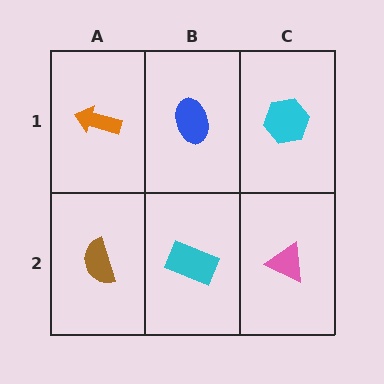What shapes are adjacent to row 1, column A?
A brown semicircle (row 2, column A), a blue ellipse (row 1, column B).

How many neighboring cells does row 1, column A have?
2.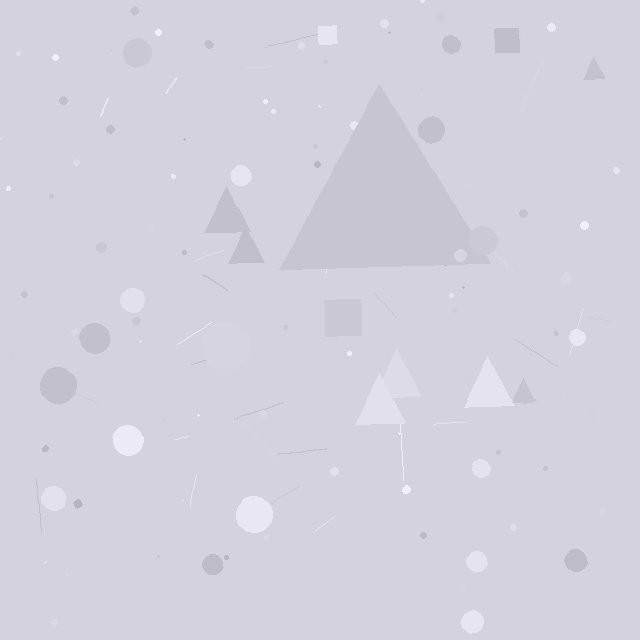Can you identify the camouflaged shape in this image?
The camouflaged shape is a triangle.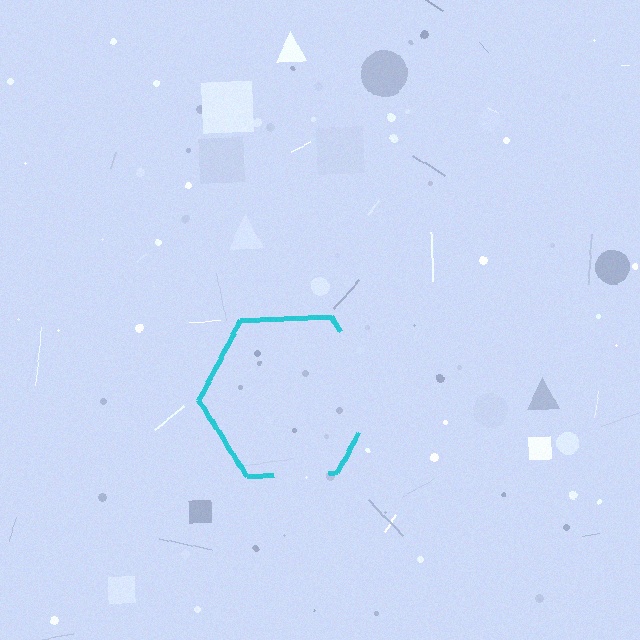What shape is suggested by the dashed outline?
The dashed outline suggests a hexagon.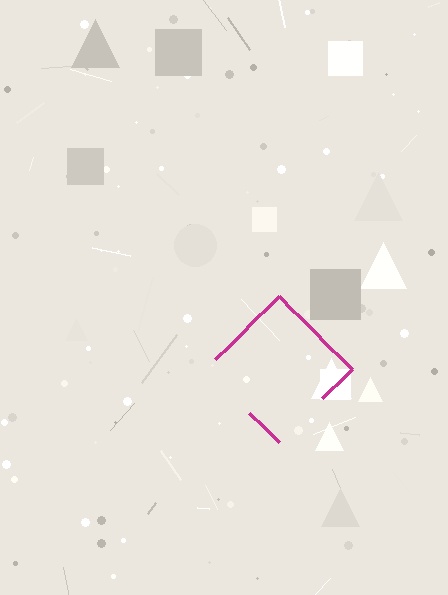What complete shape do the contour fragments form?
The contour fragments form a diamond.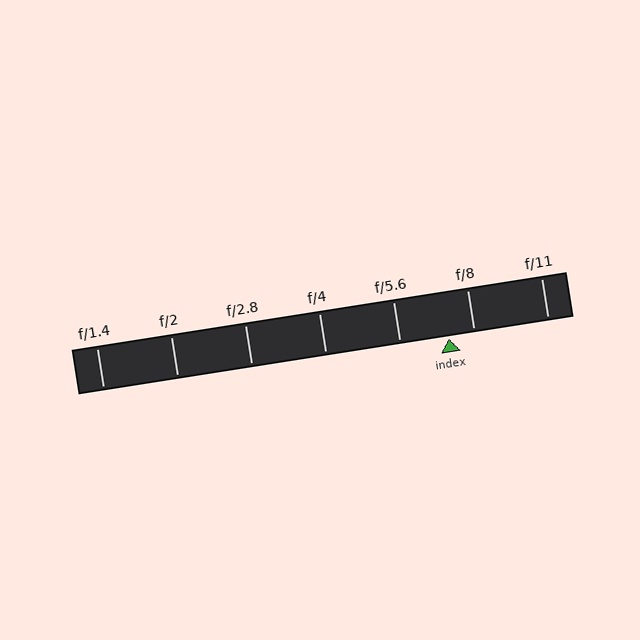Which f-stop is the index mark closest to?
The index mark is closest to f/8.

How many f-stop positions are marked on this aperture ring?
There are 7 f-stop positions marked.